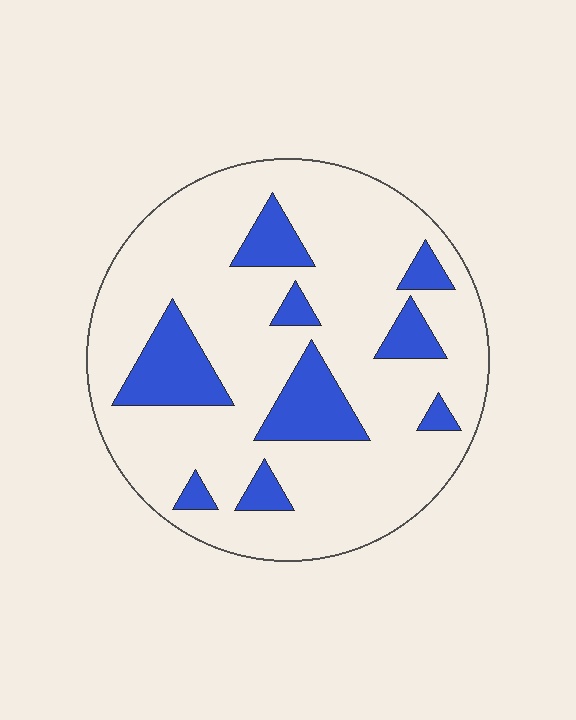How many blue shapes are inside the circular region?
9.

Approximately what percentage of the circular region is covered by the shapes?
Approximately 20%.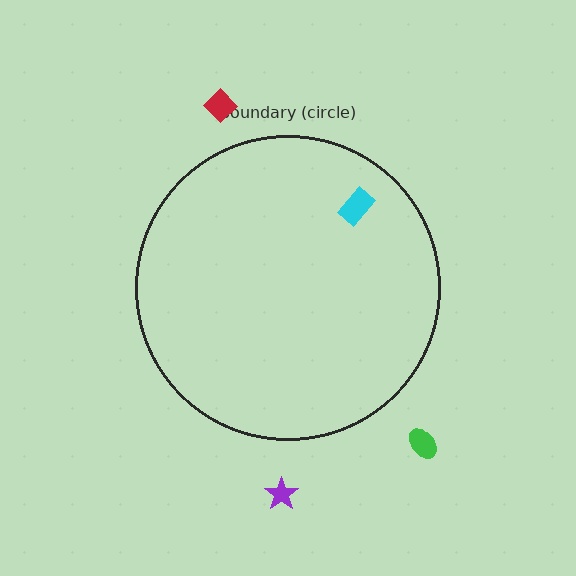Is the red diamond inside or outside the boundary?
Outside.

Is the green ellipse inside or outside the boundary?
Outside.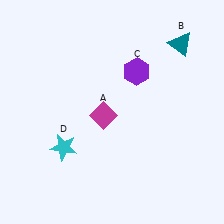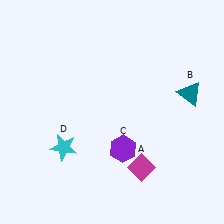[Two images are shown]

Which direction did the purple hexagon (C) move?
The purple hexagon (C) moved down.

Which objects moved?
The objects that moved are: the magenta diamond (A), the teal triangle (B), the purple hexagon (C).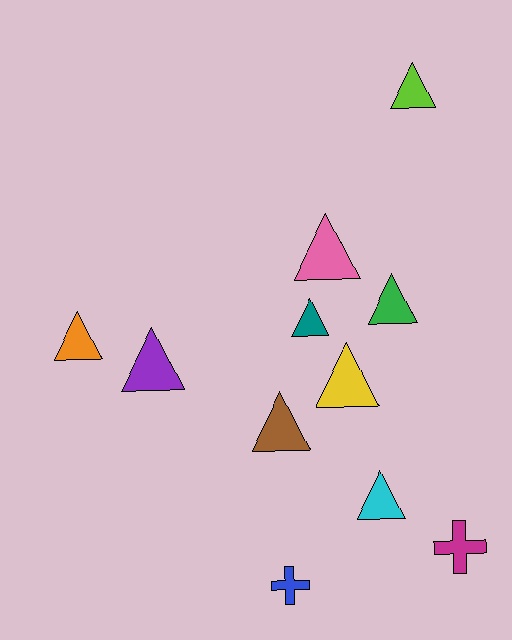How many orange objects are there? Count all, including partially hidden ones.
There is 1 orange object.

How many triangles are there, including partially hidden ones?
There are 9 triangles.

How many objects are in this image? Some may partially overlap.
There are 11 objects.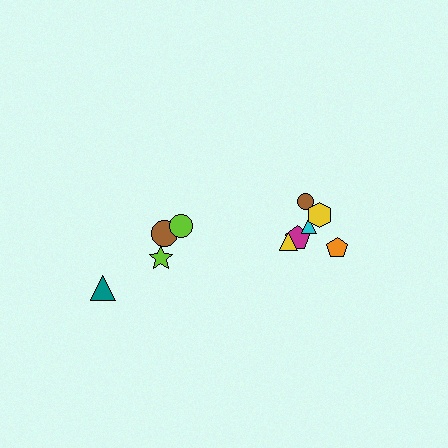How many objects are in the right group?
There are 6 objects.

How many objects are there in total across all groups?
There are 10 objects.